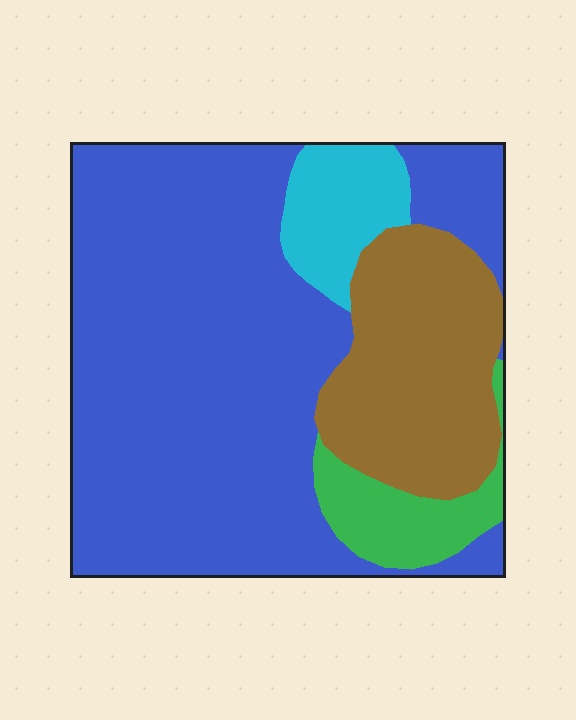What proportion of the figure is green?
Green covers 8% of the figure.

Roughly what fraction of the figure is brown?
Brown covers around 20% of the figure.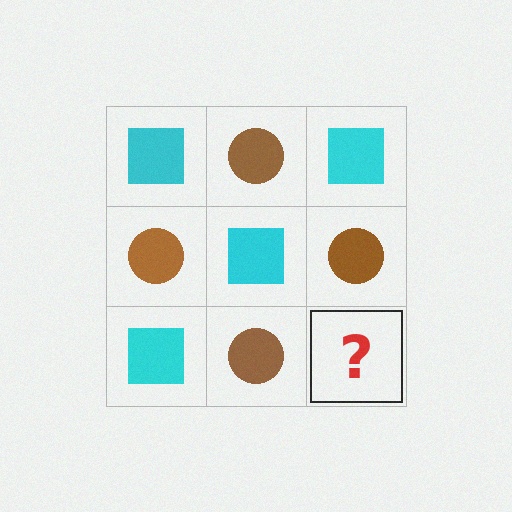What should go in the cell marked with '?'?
The missing cell should contain a cyan square.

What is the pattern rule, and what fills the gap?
The rule is that it alternates cyan square and brown circle in a checkerboard pattern. The gap should be filled with a cyan square.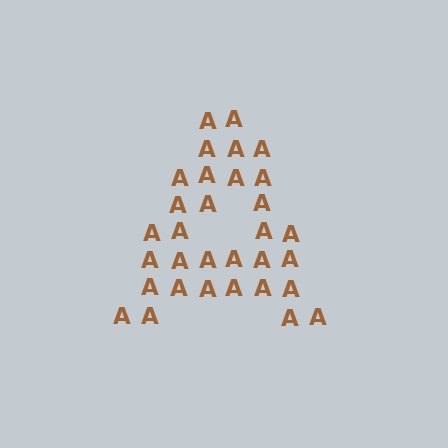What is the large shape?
The large shape is the letter A.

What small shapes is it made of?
It is made of small letter A's.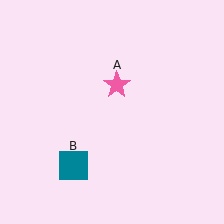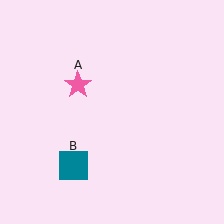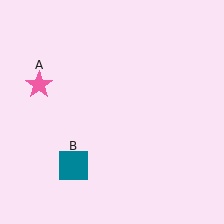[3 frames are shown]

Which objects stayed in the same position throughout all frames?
Teal square (object B) remained stationary.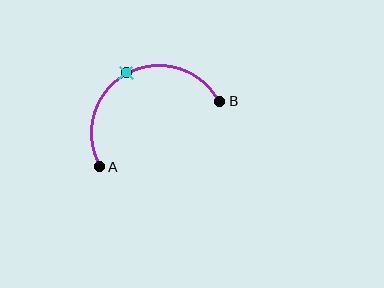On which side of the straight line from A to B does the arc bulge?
The arc bulges above the straight line connecting A and B.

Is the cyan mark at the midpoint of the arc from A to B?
Yes. The cyan mark lies on the arc at equal arc-length from both A and B — it is the arc midpoint.